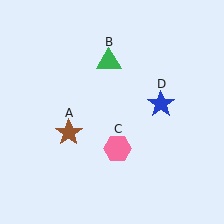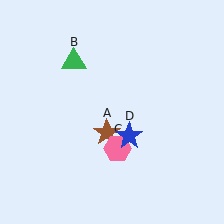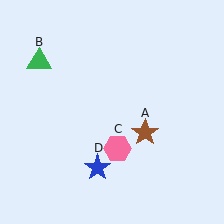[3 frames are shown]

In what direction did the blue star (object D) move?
The blue star (object D) moved down and to the left.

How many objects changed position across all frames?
3 objects changed position: brown star (object A), green triangle (object B), blue star (object D).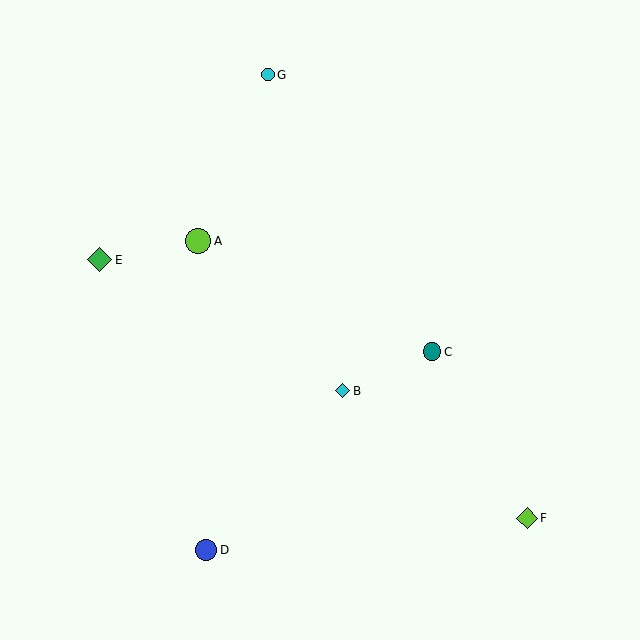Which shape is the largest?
The lime circle (labeled A) is the largest.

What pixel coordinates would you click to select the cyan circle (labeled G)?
Click at (268, 75) to select the cyan circle G.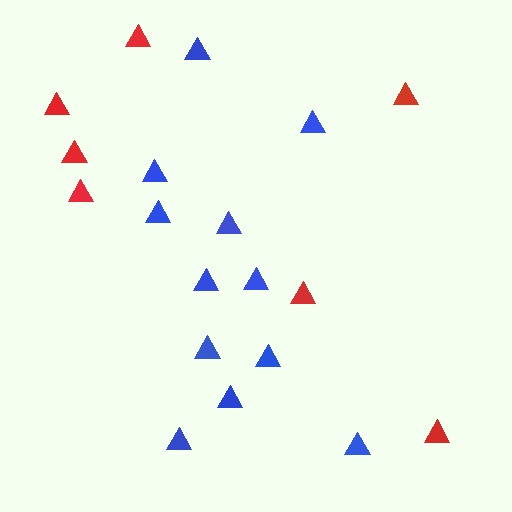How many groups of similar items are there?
There are 2 groups: one group of blue triangles (12) and one group of red triangles (7).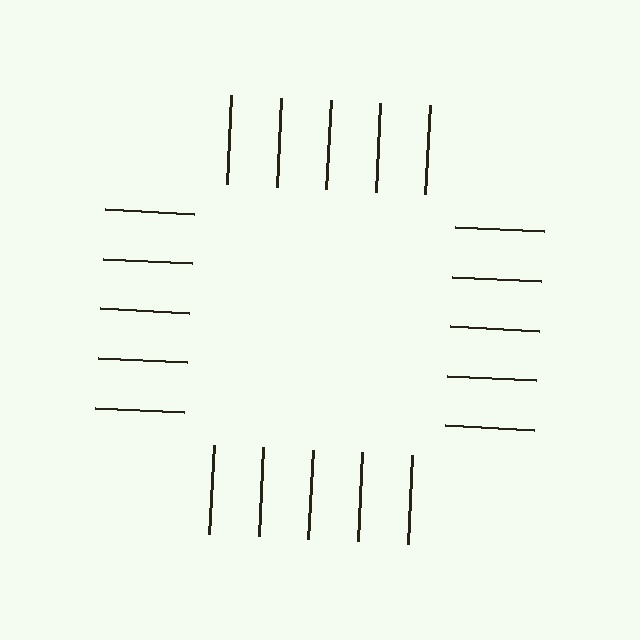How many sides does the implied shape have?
4 sides — the line-ends trace a square.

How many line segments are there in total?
20 — 5 along each of the 4 edges.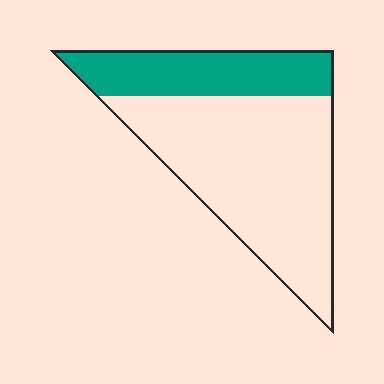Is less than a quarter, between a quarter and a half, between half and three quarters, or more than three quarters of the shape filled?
Between a quarter and a half.